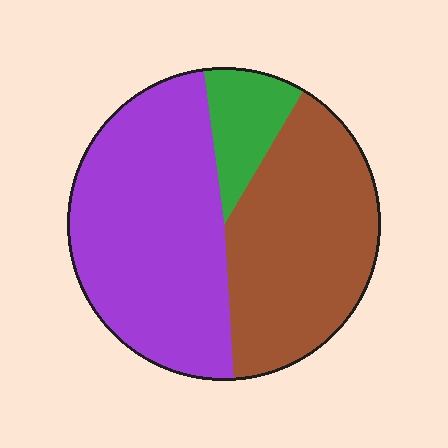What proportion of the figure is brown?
Brown takes up about two fifths (2/5) of the figure.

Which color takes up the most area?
Purple, at roughly 50%.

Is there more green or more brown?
Brown.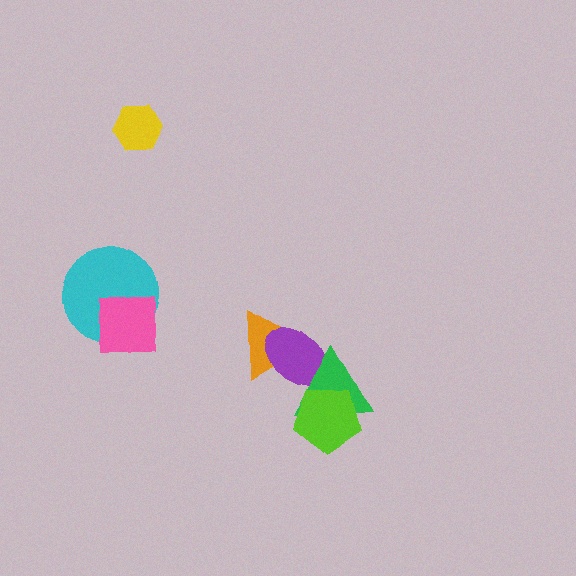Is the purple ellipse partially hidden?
Yes, it is partially covered by another shape.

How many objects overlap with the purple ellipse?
2 objects overlap with the purple ellipse.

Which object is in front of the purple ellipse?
The green triangle is in front of the purple ellipse.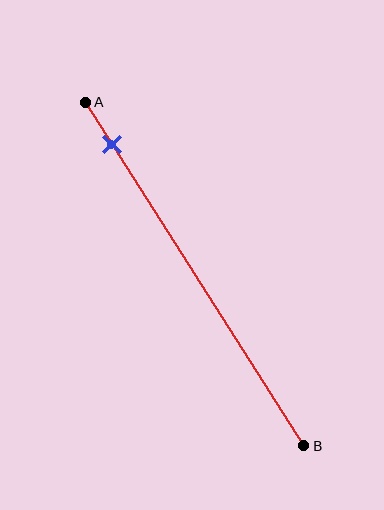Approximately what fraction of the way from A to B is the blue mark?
The blue mark is approximately 10% of the way from A to B.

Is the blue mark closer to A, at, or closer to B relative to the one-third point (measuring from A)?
The blue mark is closer to point A than the one-third point of segment AB.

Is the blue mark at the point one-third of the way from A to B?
No, the mark is at about 10% from A, not at the 33% one-third point.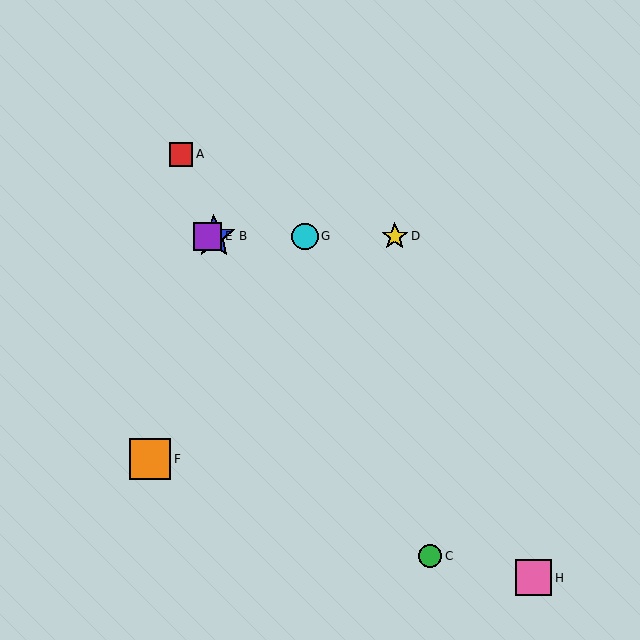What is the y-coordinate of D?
Object D is at y≈236.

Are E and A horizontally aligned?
No, E is at y≈236 and A is at y≈154.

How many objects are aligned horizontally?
4 objects (B, D, E, G) are aligned horizontally.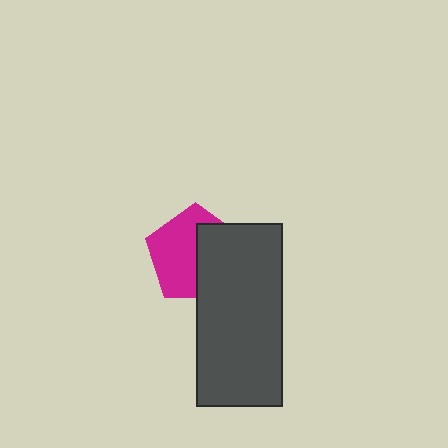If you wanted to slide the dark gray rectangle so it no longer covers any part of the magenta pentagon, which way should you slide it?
Slide it right — that is the most direct way to separate the two shapes.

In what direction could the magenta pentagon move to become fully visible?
The magenta pentagon could move left. That would shift it out from behind the dark gray rectangle entirely.